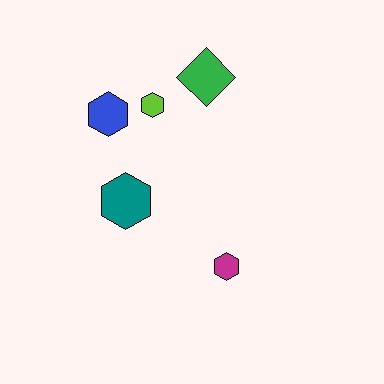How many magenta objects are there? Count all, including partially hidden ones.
There is 1 magenta object.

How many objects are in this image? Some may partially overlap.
There are 5 objects.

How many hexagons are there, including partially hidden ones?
There are 4 hexagons.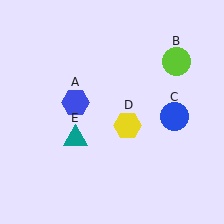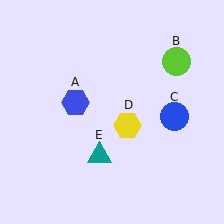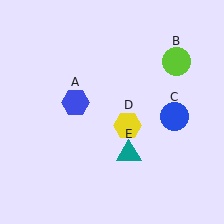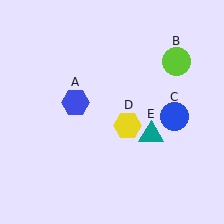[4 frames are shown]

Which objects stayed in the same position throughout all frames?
Blue hexagon (object A) and lime circle (object B) and blue circle (object C) and yellow hexagon (object D) remained stationary.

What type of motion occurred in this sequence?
The teal triangle (object E) rotated counterclockwise around the center of the scene.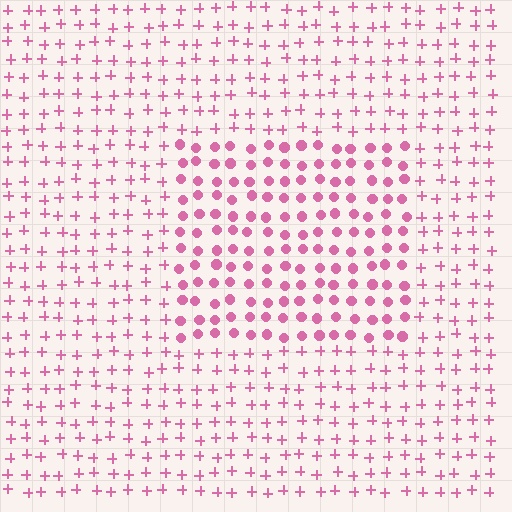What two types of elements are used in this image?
The image uses circles inside the rectangle region and plus signs outside it.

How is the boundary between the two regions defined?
The boundary is defined by a change in element shape: circles inside vs. plus signs outside. All elements share the same color and spacing.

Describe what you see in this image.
The image is filled with small pink elements arranged in a uniform grid. A rectangle-shaped region contains circles, while the surrounding area contains plus signs. The boundary is defined purely by the change in element shape.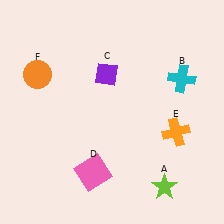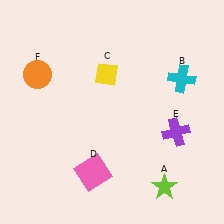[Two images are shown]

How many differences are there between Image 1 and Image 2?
There are 2 differences between the two images.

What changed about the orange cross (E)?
In Image 1, E is orange. In Image 2, it changed to purple.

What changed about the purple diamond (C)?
In Image 1, C is purple. In Image 2, it changed to yellow.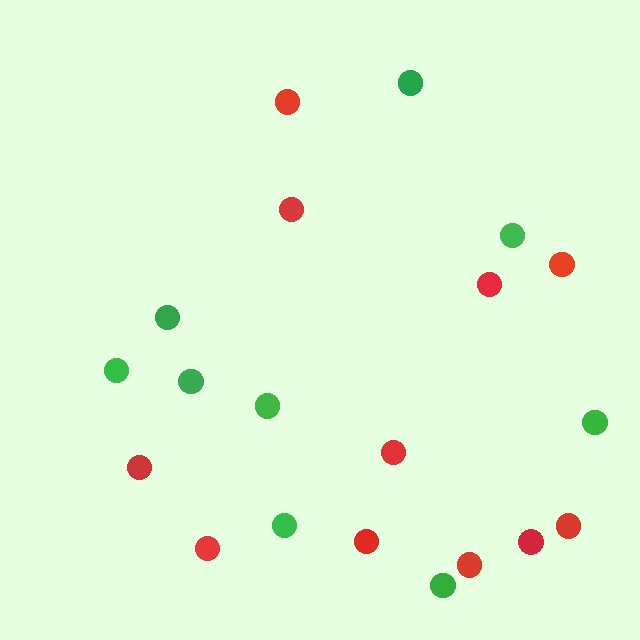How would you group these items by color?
There are 2 groups: one group of red circles (11) and one group of green circles (9).